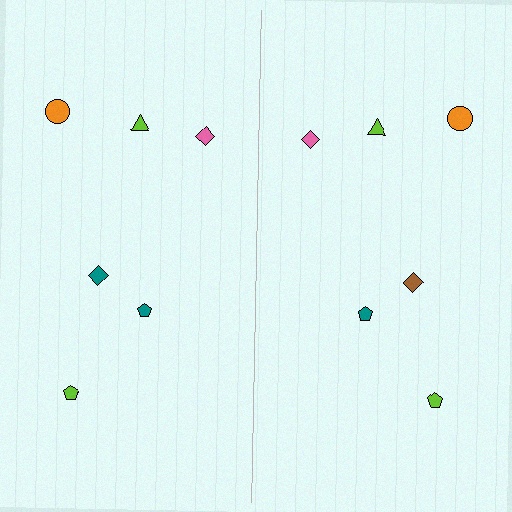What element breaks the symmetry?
The brown diamond on the right side breaks the symmetry — its mirror counterpart is teal.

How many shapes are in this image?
There are 12 shapes in this image.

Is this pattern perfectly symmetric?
No, the pattern is not perfectly symmetric. The brown diamond on the right side breaks the symmetry — its mirror counterpart is teal.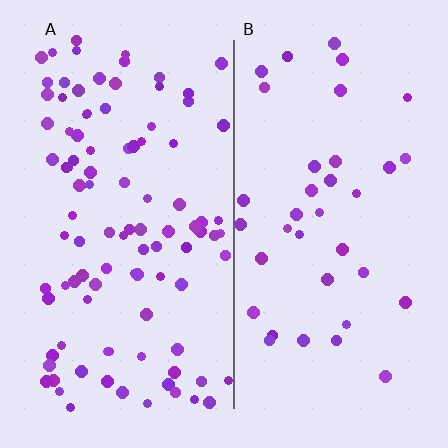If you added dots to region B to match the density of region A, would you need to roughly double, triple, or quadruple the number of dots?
Approximately triple.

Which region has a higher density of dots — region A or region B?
A (the left).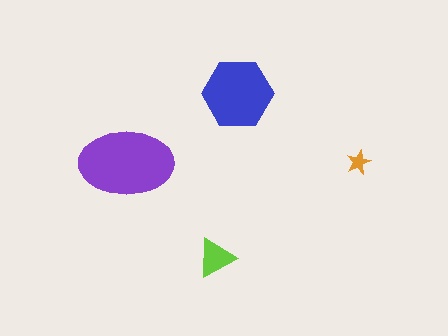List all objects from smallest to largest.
The orange star, the lime triangle, the blue hexagon, the purple ellipse.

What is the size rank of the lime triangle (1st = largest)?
3rd.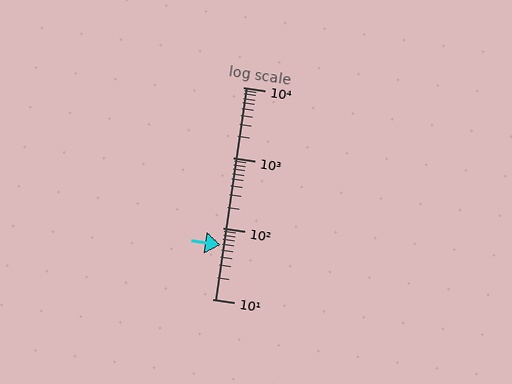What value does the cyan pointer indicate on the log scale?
The pointer indicates approximately 58.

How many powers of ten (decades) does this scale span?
The scale spans 3 decades, from 10 to 10000.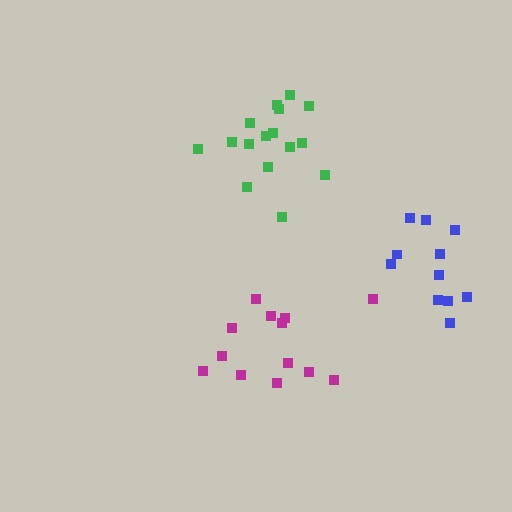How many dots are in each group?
Group 1: 13 dots, Group 2: 16 dots, Group 3: 11 dots (40 total).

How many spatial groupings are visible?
There are 3 spatial groupings.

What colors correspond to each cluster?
The clusters are colored: magenta, green, blue.